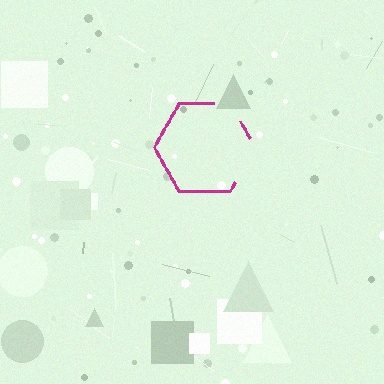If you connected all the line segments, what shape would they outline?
They would outline a hexagon.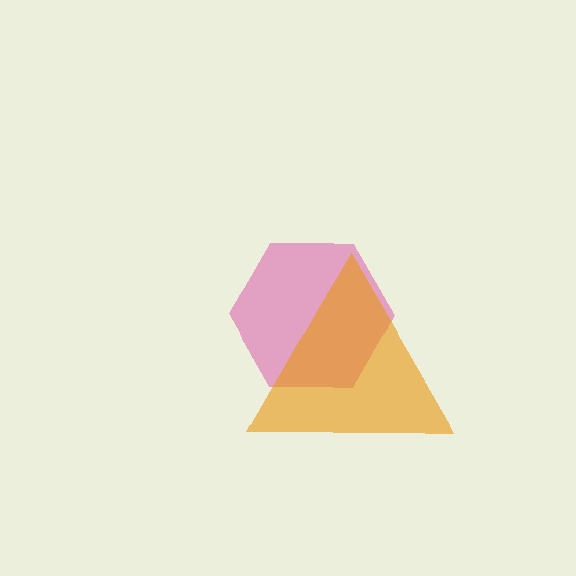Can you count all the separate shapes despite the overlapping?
Yes, there are 2 separate shapes.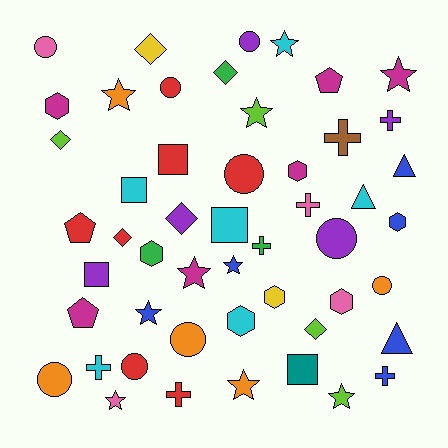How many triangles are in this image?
There are 3 triangles.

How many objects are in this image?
There are 50 objects.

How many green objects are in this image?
There are 3 green objects.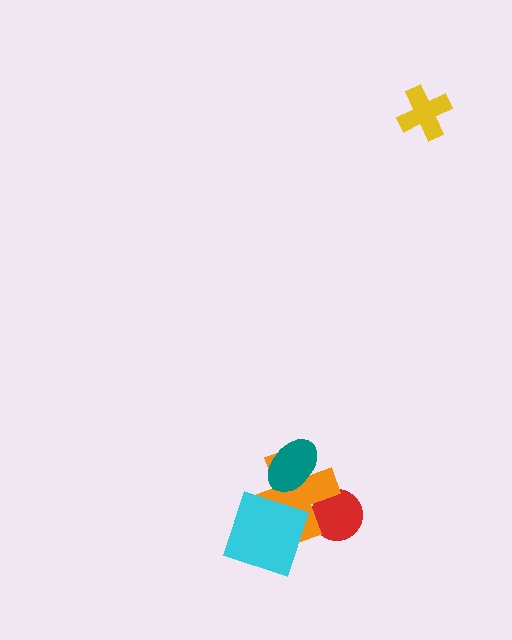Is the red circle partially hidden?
Yes, it is partially covered by another shape.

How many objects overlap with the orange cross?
3 objects overlap with the orange cross.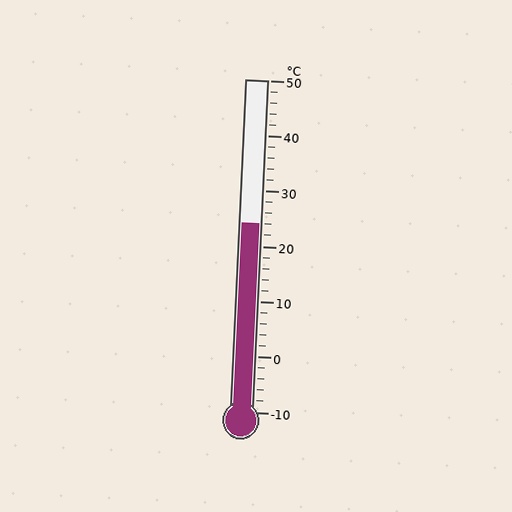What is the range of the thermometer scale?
The thermometer scale ranges from -10°C to 50°C.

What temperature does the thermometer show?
The thermometer shows approximately 24°C.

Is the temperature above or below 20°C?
The temperature is above 20°C.